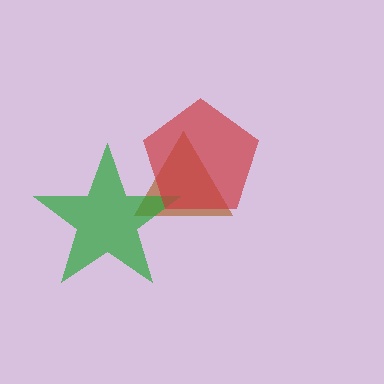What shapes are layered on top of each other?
The layered shapes are: a brown triangle, a green star, a red pentagon.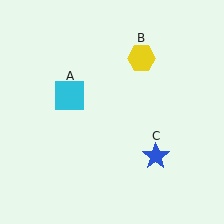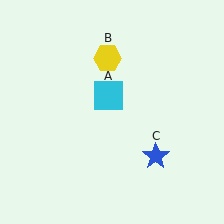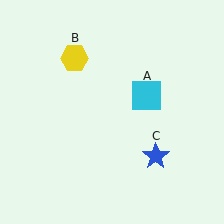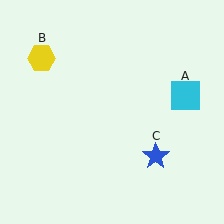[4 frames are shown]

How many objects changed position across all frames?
2 objects changed position: cyan square (object A), yellow hexagon (object B).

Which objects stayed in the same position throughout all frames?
Blue star (object C) remained stationary.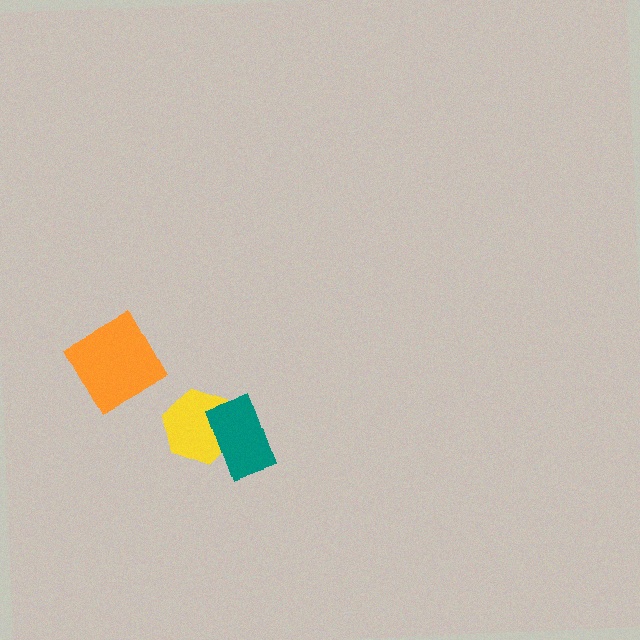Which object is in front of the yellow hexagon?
The teal rectangle is in front of the yellow hexagon.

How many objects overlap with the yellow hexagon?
1 object overlaps with the yellow hexagon.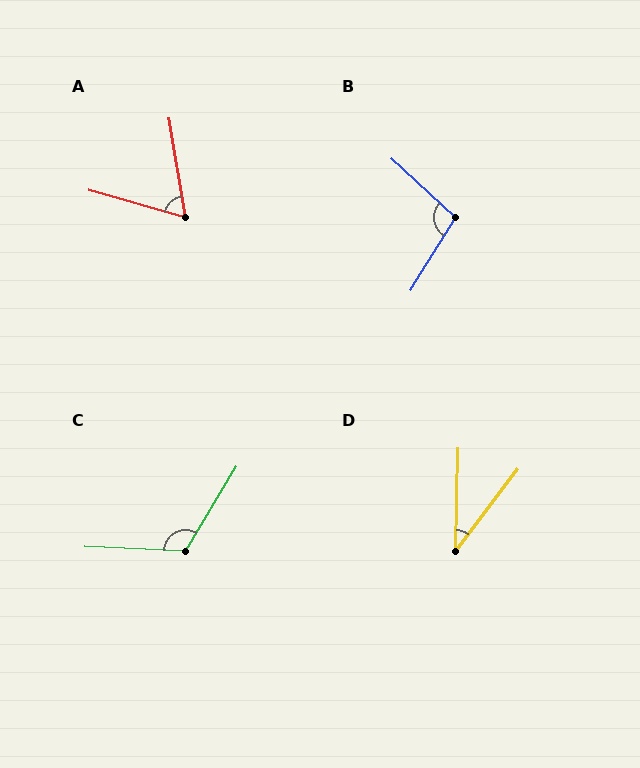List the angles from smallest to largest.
D (36°), A (65°), B (101°), C (118°).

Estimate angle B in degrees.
Approximately 101 degrees.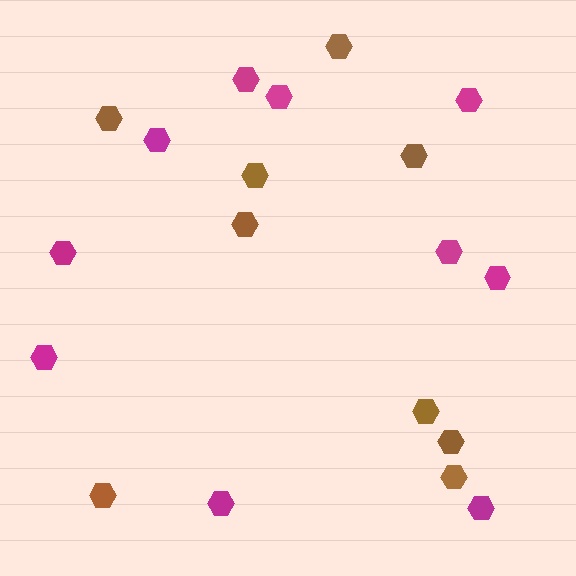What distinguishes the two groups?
There are 2 groups: one group of magenta hexagons (10) and one group of brown hexagons (9).